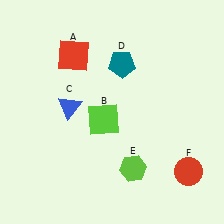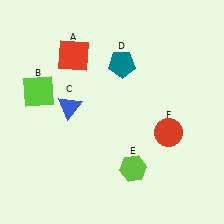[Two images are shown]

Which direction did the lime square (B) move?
The lime square (B) moved left.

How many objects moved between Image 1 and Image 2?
2 objects moved between the two images.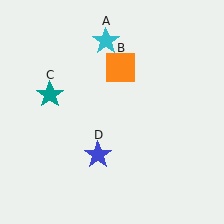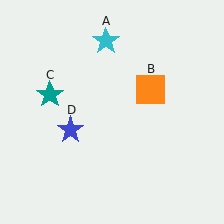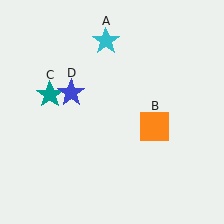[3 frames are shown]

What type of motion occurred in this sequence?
The orange square (object B), blue star (object D) rotated clockwise around the center of the scene.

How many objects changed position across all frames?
2 objects changed position: orange square (object B), blue star (object D).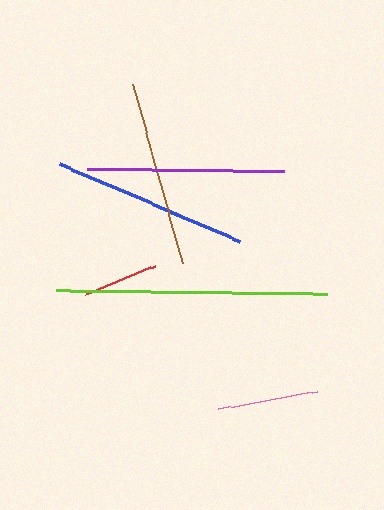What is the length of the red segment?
The red segment is approximately 74 pixels long.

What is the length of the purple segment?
The purple segment is approximately 197 pixels long.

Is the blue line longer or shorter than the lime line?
The lime line is longer than the blue line.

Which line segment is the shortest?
The red line is the shortest at approximately 74 pixels.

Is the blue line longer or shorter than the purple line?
The purple line is longer than the blue line.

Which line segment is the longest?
The lime line is the longest at approximately 272 pixels.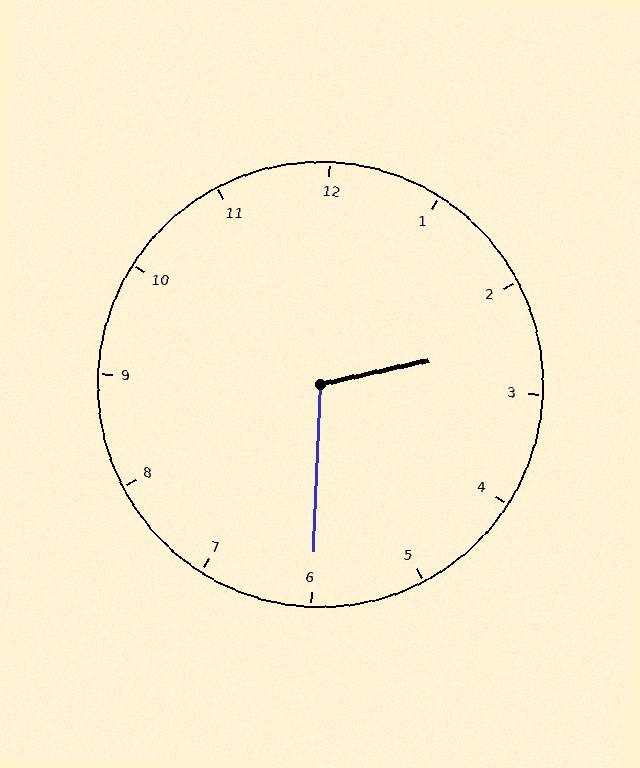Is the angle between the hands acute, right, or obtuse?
It is obtuse.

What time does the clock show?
2:30.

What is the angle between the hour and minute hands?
Approximately 105 degrees.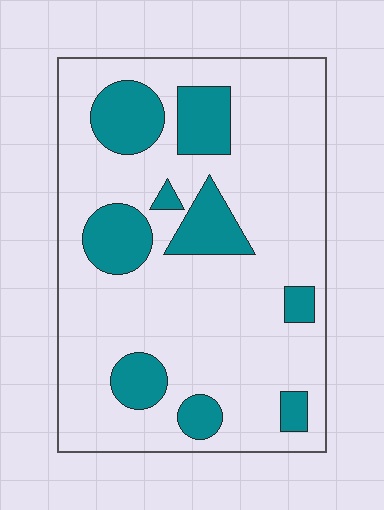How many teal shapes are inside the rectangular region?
9.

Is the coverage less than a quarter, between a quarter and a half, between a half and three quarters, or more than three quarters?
Less than a quarter.